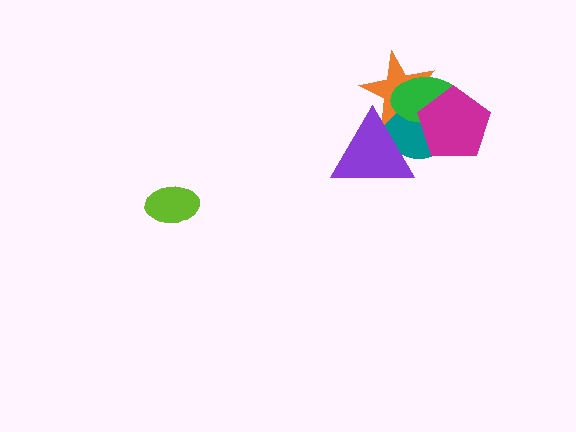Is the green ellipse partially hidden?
Yes, it is partially covered by another shape.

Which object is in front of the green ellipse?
The magenta pentagon is in front of the green ellipse.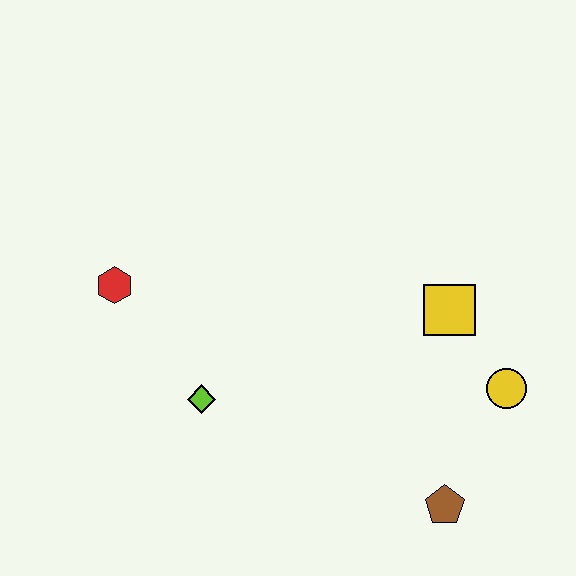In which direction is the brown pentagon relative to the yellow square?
The brown pentagon is below the yellow square.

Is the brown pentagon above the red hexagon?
No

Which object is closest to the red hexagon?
The lime diamond is closest to the red hexagon.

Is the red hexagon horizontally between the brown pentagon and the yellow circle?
No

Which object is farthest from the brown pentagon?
The red hexagon is farthest from the brown pentagon.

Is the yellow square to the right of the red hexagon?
Yes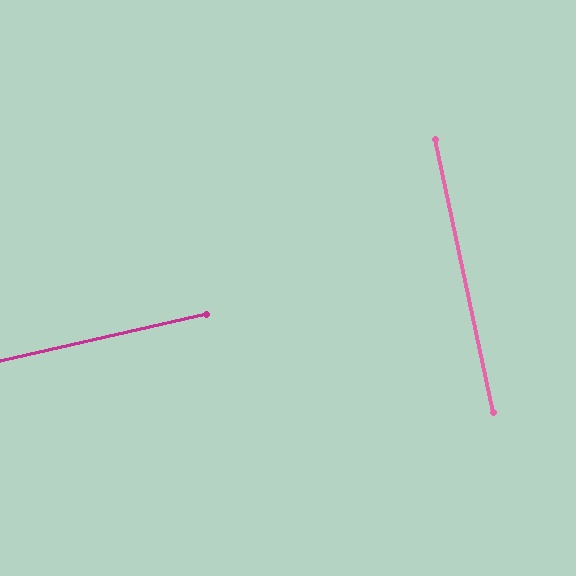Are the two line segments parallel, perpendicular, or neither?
Perpendicular — they meet at approximately 89°.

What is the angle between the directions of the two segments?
Approximately 89 degrees.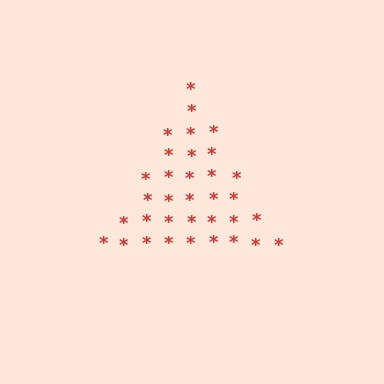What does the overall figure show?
The overall figure shows a triangle.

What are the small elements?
The small elements are asterisks.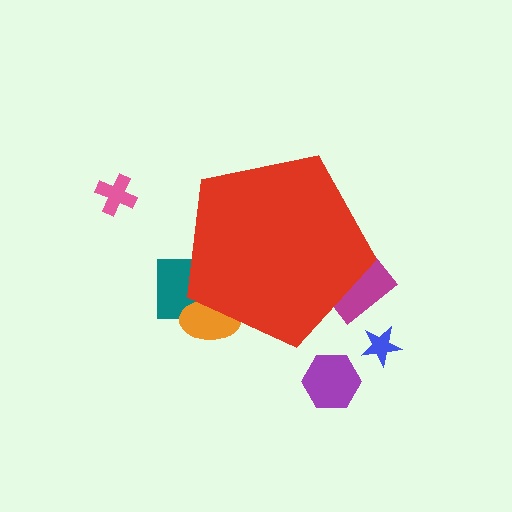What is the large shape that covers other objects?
A red pentagon.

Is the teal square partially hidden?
Yes, the teal square is partially hidden behind the red pentagon.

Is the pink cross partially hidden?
No, the pink cross is fully visible.